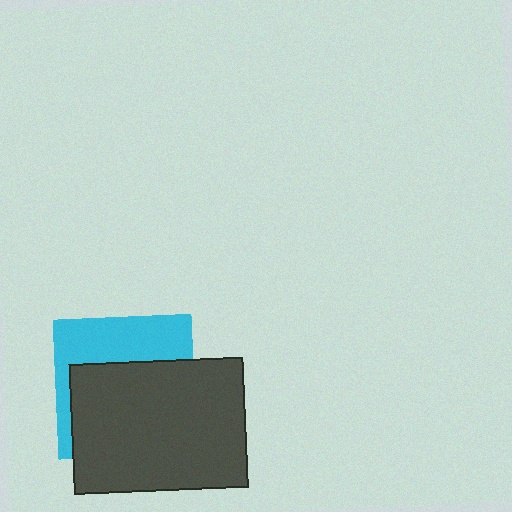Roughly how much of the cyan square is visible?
A small part of it is visible (roughly 38%).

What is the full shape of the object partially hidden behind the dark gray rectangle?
The partially hidden object is a cyan square.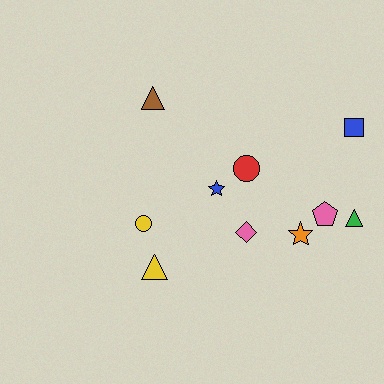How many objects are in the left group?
There are 3 objects.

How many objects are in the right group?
There are 7 objects.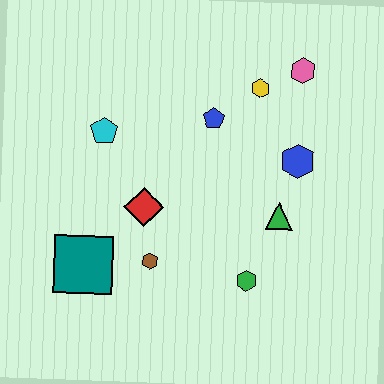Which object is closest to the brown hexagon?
The red diamond is closest to the brown hexagon.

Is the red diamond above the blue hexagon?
No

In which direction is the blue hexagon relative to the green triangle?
The blue hexagon is above the green triangle.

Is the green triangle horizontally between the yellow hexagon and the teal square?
No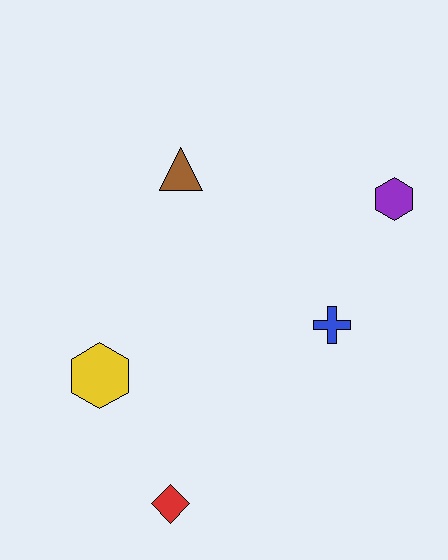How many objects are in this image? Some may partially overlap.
There are 5 objects.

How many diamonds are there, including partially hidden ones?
There is 1 diamond.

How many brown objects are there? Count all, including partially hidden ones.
There is 1 brown object.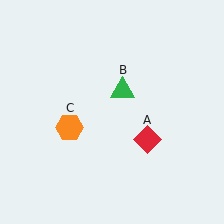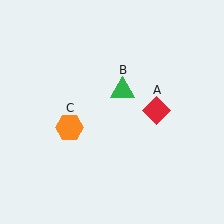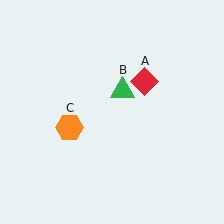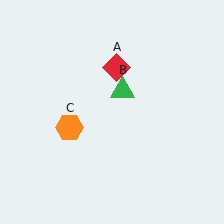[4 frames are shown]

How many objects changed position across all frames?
1 object changed position: red diamond (object A).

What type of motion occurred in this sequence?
The red diamond (object A) rotated counterclockwise around the center of the scene.